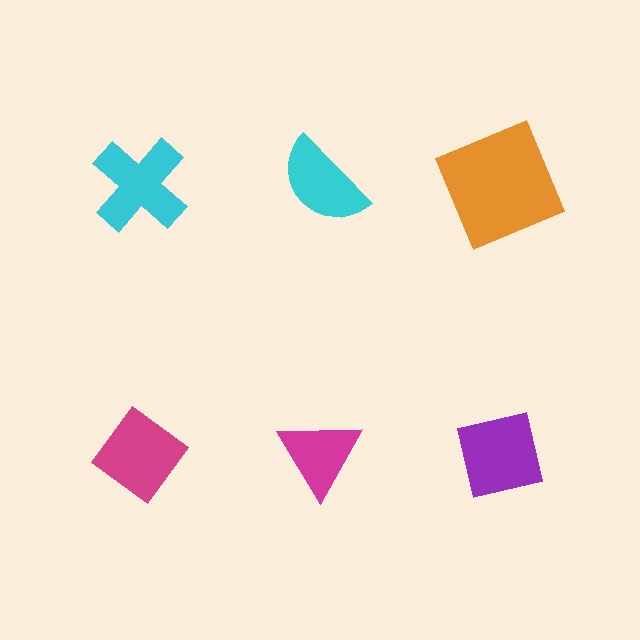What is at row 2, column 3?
A purple square.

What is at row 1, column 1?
A cyan cross.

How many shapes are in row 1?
3 shapes.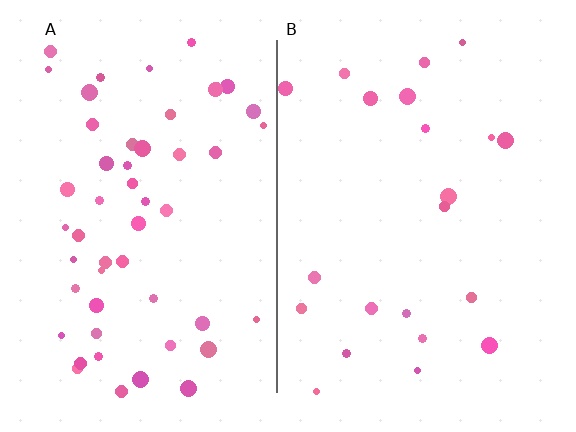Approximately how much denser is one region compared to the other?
Approximately 2.4× — region A over region B.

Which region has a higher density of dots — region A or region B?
A (the left).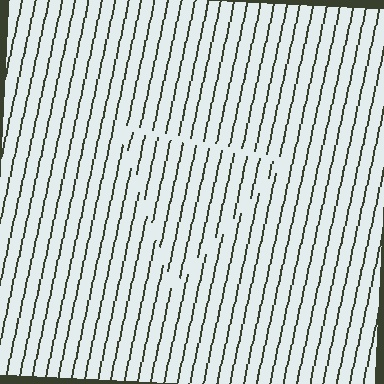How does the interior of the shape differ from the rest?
The interior of the shape contains the same grating, shifted by half a period — the contour is defined by the phase discontinuity where line-ends from the inner and outer gratings abut.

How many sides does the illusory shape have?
3 sides — the line-ends trace a triangle.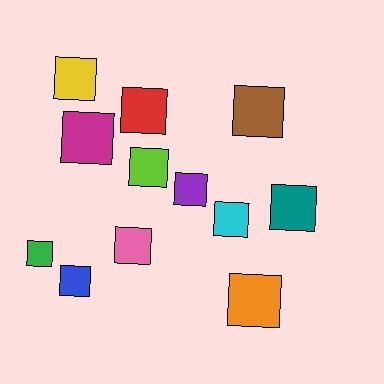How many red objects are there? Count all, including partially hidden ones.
There is 1 red object.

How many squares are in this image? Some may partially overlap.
There are 12 squares.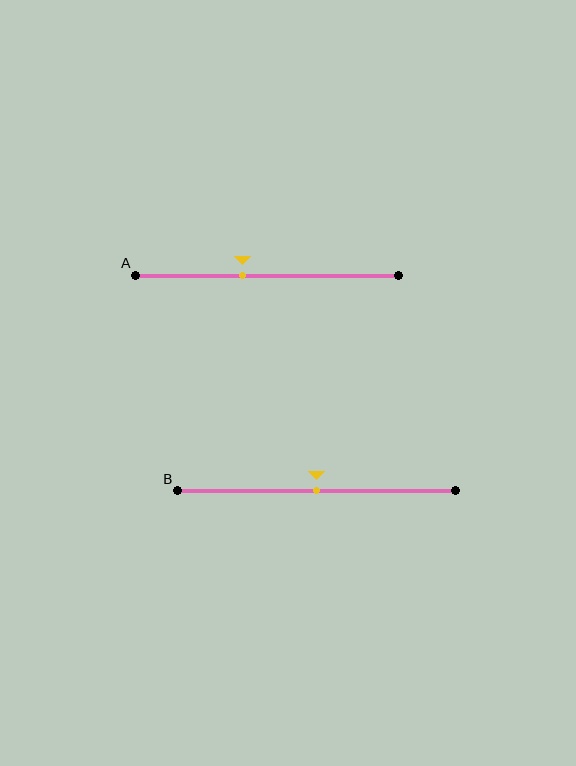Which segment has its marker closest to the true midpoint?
Segment B has its marker closest to the true midpoint.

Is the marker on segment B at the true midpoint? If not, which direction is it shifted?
Yes, the marker on segment B is at the true midpoint.